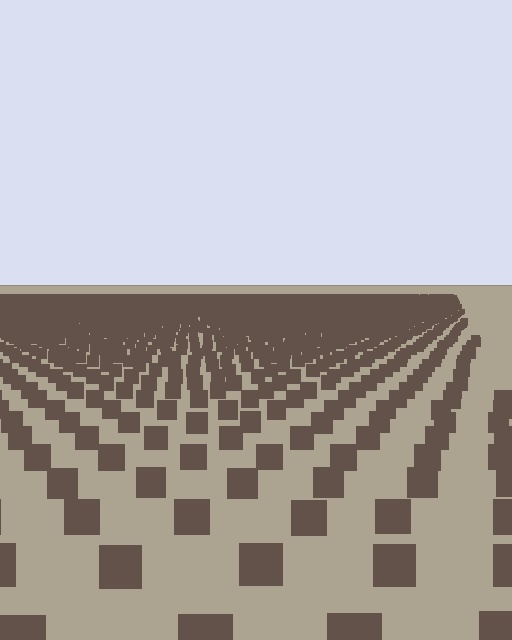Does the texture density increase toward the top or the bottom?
Density increases toward the top.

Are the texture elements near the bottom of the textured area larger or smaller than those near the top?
Larger. Near the bottom, elements are closer to the viewer and appear at a bigger on-screen size.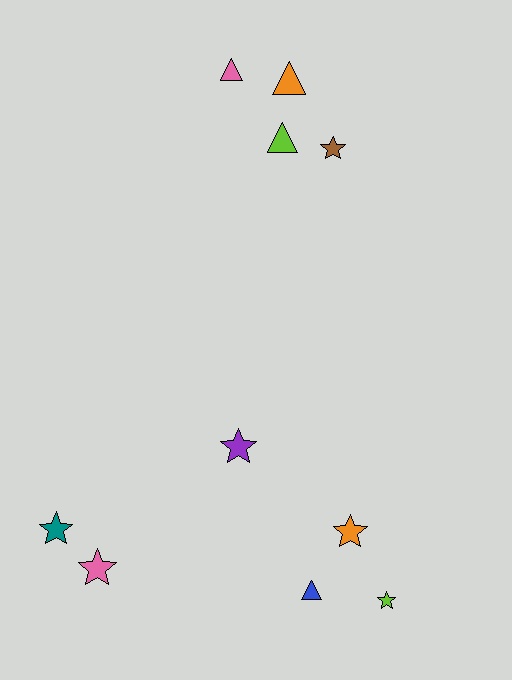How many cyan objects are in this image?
There are no cyan objects.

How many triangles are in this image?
There are 4 triangles.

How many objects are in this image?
There are 10 objects.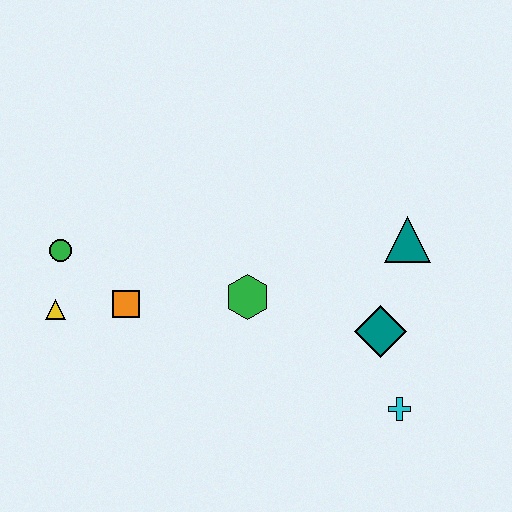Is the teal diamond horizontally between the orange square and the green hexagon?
No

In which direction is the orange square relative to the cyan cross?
The orange square is to the left of the cyan cross.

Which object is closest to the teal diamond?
The cyan cross is closest to the teal diamond.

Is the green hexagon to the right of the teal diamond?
No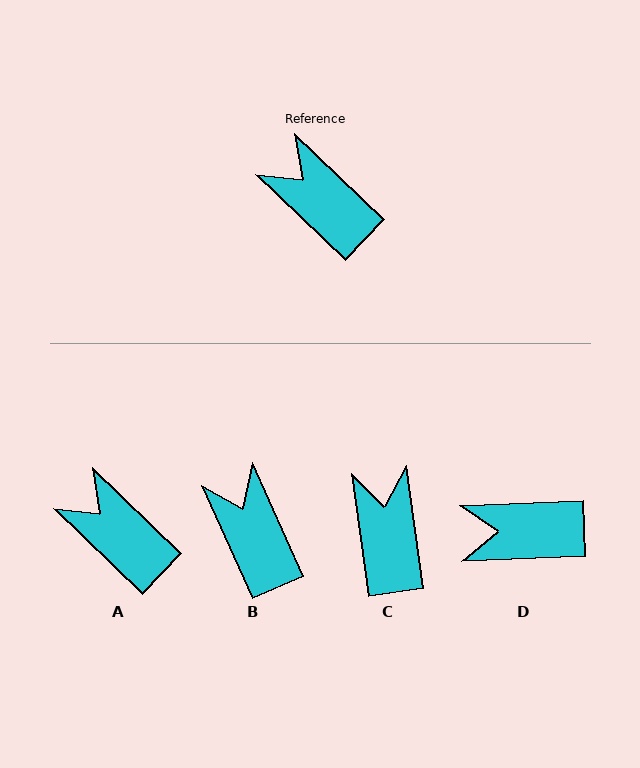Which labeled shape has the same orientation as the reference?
A.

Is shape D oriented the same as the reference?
No, it is off by about 46 degrees.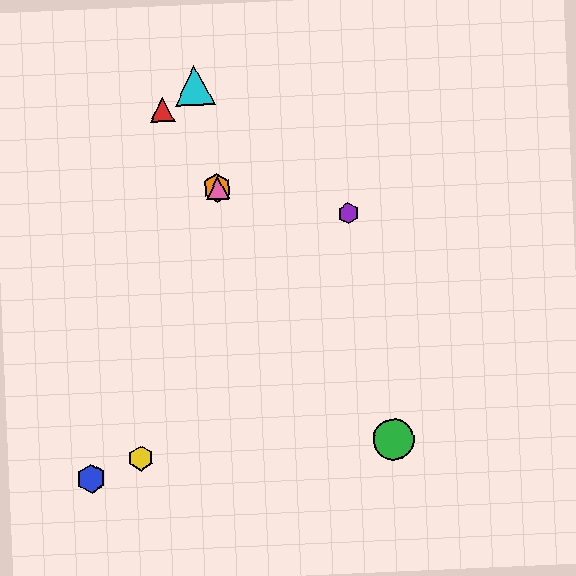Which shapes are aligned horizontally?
The orange hexagon, the pink triangle are aligned horizontally.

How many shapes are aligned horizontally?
2 shapes (the orange hexagon, the pink triangle) are aligned horizontally.